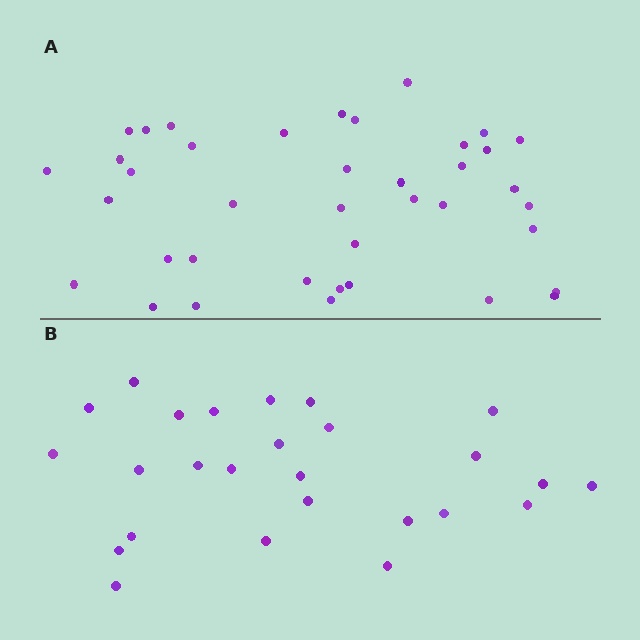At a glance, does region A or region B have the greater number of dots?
Region A (the top region) has more dots.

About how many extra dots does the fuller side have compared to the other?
Region A has approximately 15 more dots than region B.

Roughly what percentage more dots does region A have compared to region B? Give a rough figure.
About 50% more.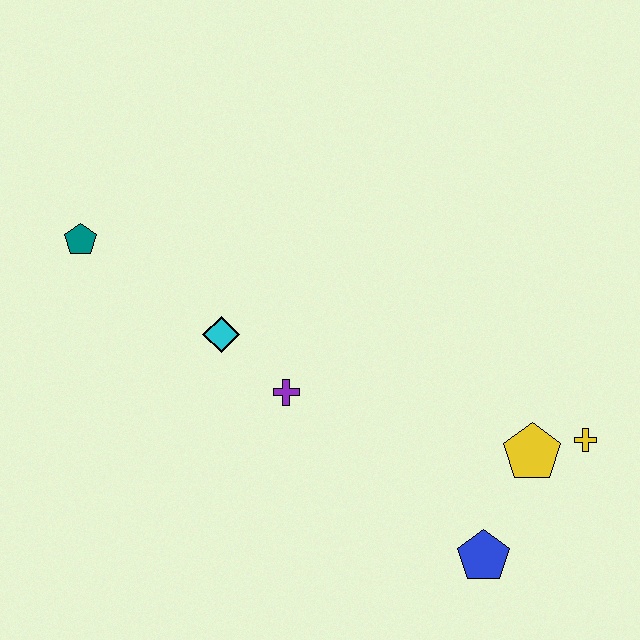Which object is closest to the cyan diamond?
The purple cross is closest to the cyan diamond.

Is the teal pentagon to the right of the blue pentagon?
No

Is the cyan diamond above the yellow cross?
Yes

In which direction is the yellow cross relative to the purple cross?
The yellow cross is to the right of the purple cross.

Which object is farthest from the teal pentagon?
The yellow cross is farthest from the teal pentagon.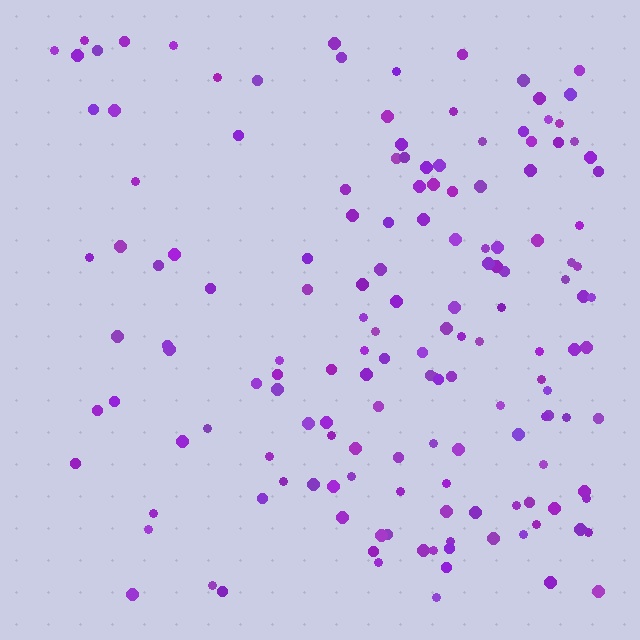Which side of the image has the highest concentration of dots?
The right.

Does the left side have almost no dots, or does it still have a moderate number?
Still a moderate number, just noticeably fewer than the right.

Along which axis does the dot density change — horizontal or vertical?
Horizontal.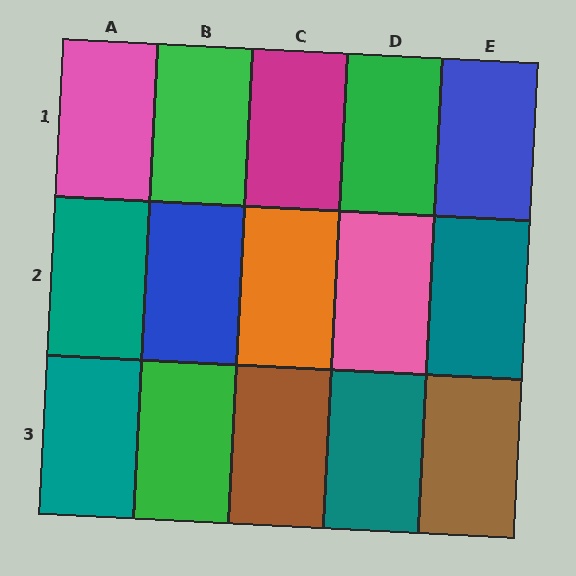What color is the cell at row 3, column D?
Teal.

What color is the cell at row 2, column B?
Blue.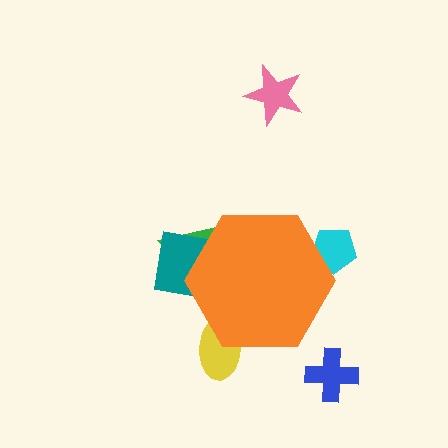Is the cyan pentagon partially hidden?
Yes, the cyan pentagon is partially hidden behind the orange hexagon.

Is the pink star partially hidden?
No, the pink star is fully visible.